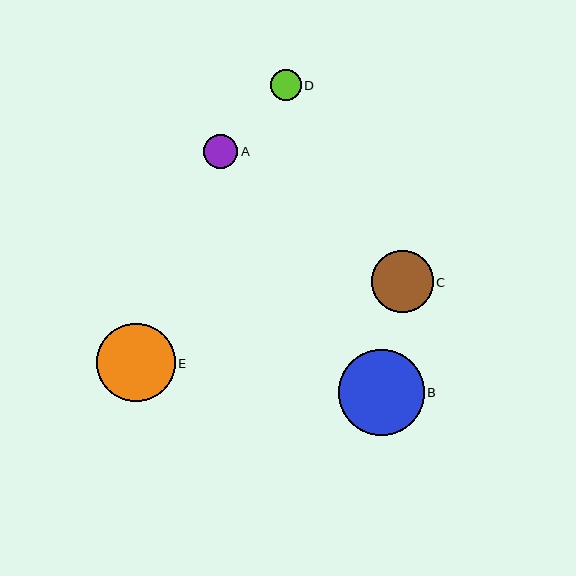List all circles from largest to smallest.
From largest to smallest: B, E, C, A, D.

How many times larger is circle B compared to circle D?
Circle B is approximately 2.8 times the size of circle D.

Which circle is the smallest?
Circle D is the smallest with a size of approximately 31 pixels.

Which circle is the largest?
Circle B is the largest with a size of approximately 86 pixels.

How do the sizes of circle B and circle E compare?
Circle B and circle E are approximately the same size.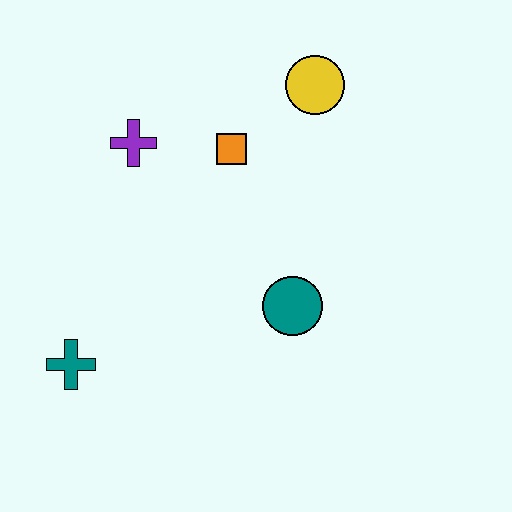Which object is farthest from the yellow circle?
The teal cross is farthest from the yellow circle.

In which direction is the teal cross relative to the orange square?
The teal cross is below the orange square.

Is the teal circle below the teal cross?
No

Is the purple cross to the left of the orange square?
Yes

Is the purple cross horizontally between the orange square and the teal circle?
No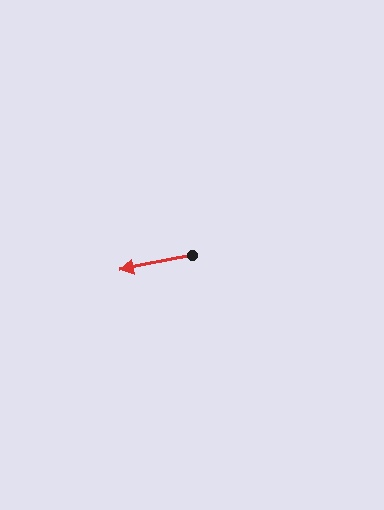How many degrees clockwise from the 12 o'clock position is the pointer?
Approximately 259 degrees.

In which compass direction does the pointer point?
West.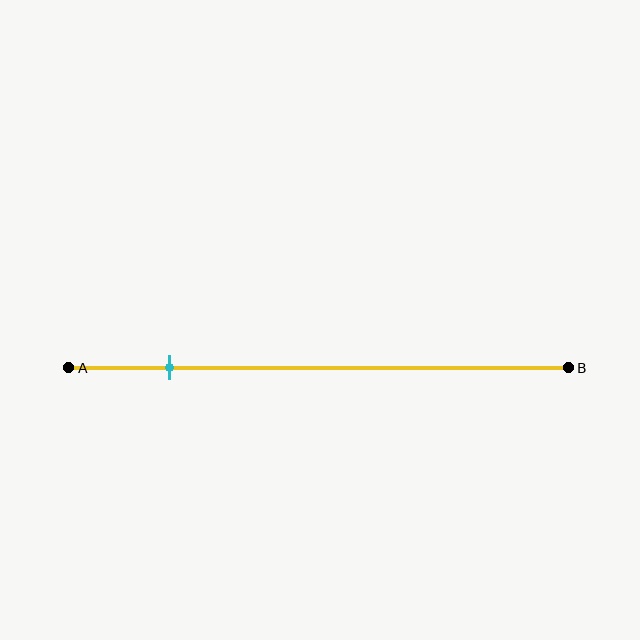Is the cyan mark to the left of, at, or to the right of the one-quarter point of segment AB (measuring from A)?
The cyan mark is to the left of the one-quarter point of segment AB.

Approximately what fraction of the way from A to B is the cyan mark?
The cyan mark is approximately 20% of the way from A to B.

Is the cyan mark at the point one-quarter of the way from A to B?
No, the mark is at about 20% from A, not at the 25% one-quarter point.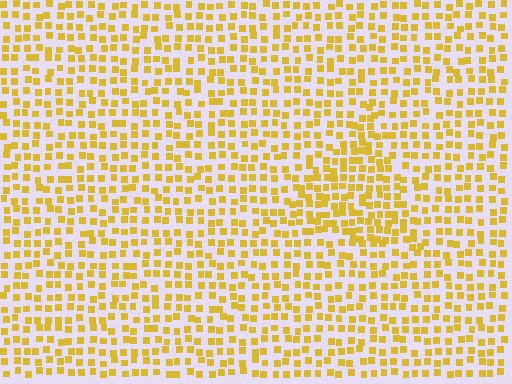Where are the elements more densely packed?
The elements are more densely packed inside the triangle boundary.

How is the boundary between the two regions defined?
The boundary is defined by a change in element density (approximately 1.5x ratio). All elements are the same color, size, and shape.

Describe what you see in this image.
The image contains small yellow elements arranged at two different densities. A triangle-shaped region is visible where the elements are more densely packed than the surrounding area.